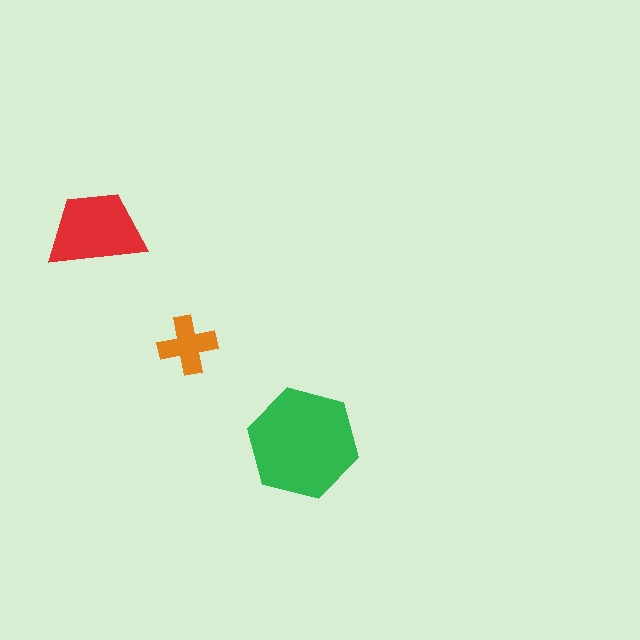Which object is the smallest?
The orange cross.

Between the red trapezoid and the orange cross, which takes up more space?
The red trapezoid.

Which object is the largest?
The green hexagon.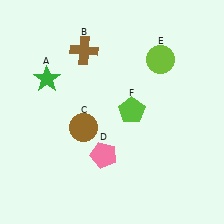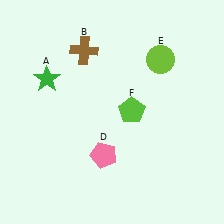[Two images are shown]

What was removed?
The brown circle (C) was removed in Image 2.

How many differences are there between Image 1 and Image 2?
There is 1 difference between the two images.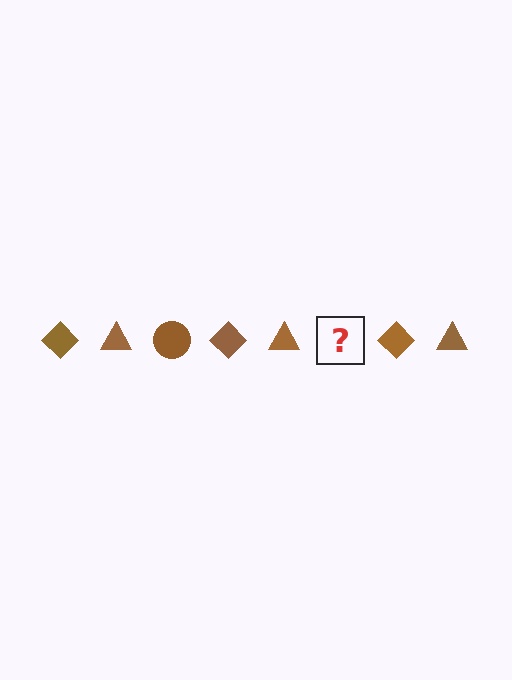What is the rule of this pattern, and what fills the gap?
The rule is that the pattern cycles through diamond, triangle, circle shapes in brown. The gap should be filled with a brown circle.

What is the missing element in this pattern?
The missing element is a brown circle.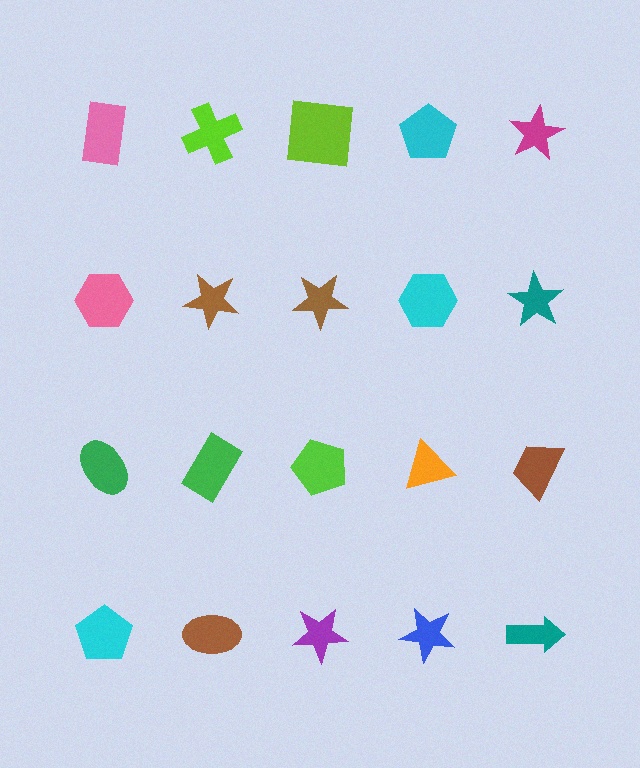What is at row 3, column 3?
A lime pentagon.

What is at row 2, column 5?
A teal star.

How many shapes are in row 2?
5 shapes.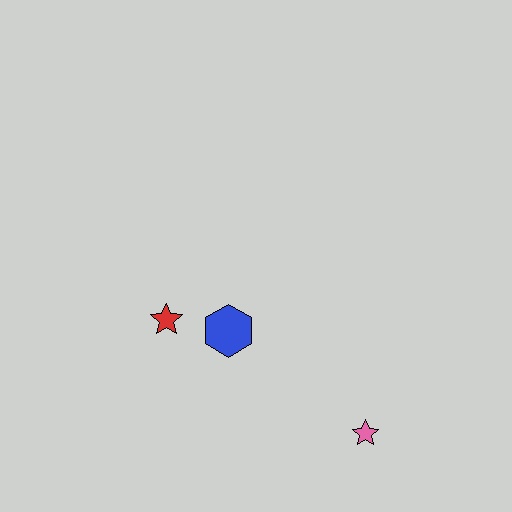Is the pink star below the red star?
Yes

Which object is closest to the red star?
The blue hexagon is closest to the red star.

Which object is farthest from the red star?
The pink star is farthest from the red star.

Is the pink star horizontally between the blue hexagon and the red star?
No